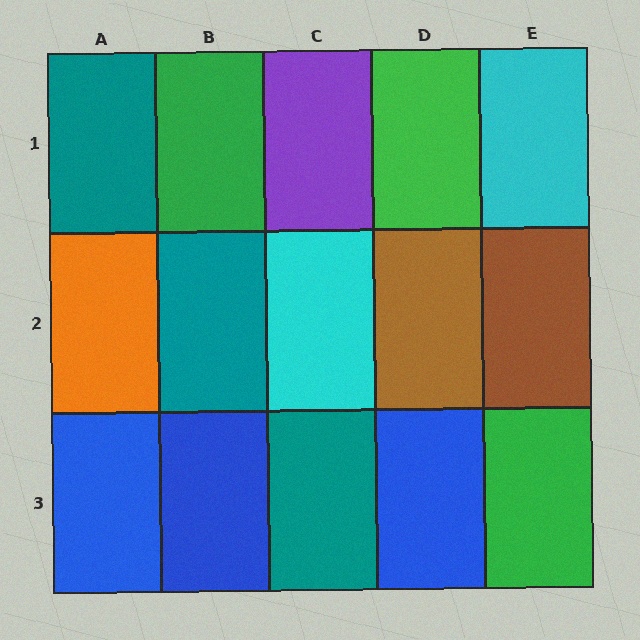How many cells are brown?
2 cells are brown.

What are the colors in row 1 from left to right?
Teal, green, purple, green, cyan.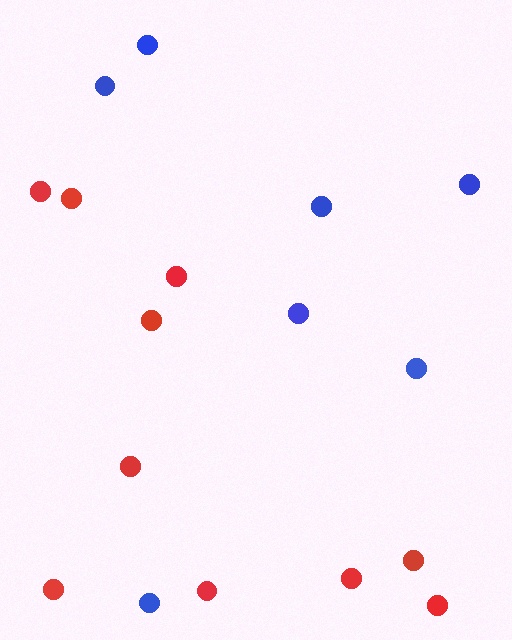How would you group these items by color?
There are 2 groups: one group of blue circles (7) and one group of red circles (10).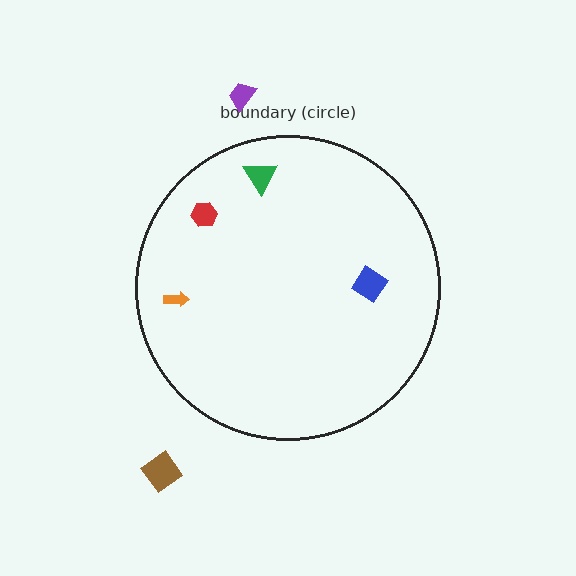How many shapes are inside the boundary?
4 inside, 2 outside.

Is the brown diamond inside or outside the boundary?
Outside.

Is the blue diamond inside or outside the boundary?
Inside.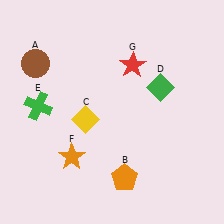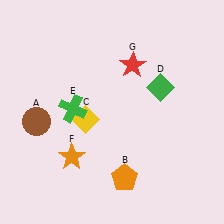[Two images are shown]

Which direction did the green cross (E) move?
The green cross (E) moved right.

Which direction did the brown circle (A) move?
The brown circle (A) moved down.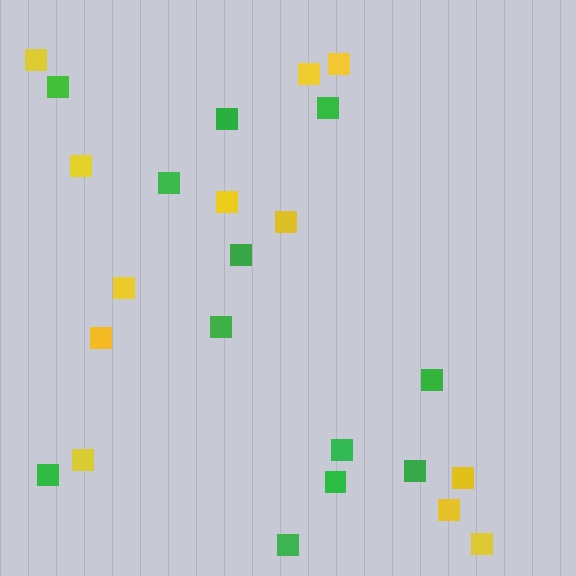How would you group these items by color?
There are 2 groups: one group of green squares (12) and one group of yellow squares (12).